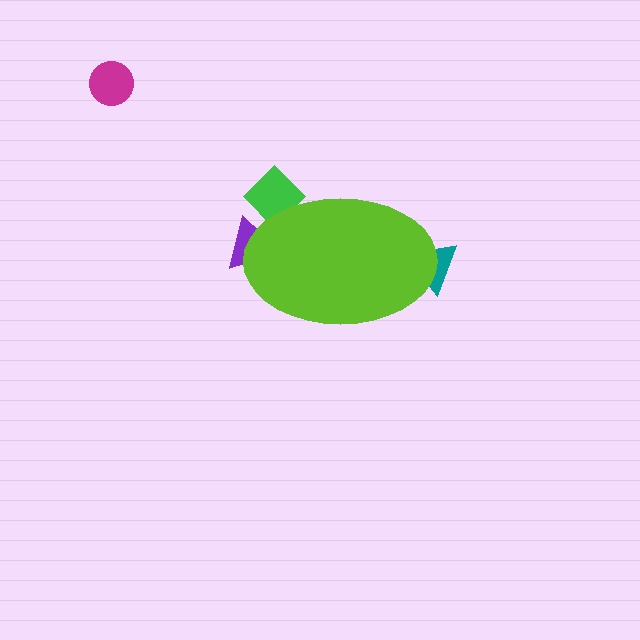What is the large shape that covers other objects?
A lime ellipse.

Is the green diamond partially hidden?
Yes, the green diamond is partially hidden behind the lime ellipse.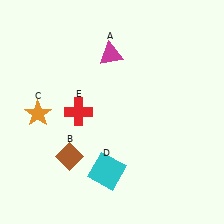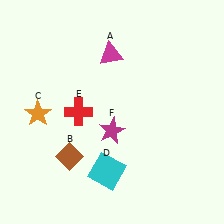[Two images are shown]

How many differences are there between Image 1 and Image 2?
There is 1 difference between the two images.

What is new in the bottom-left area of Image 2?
A magenta star (F) was added in the bottom-left area of Image 2.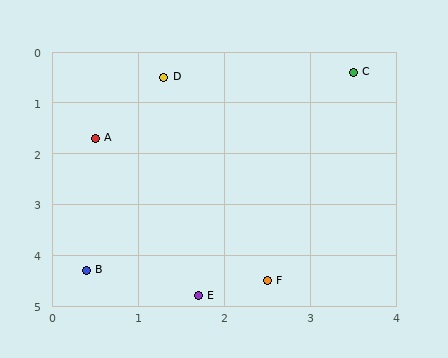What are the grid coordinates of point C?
Point C is at approximately (3.5, 0.4).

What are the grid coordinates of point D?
Point D is at approximately (1.3, 0.5).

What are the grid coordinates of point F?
Point F is at approximately (2.5, 4.5).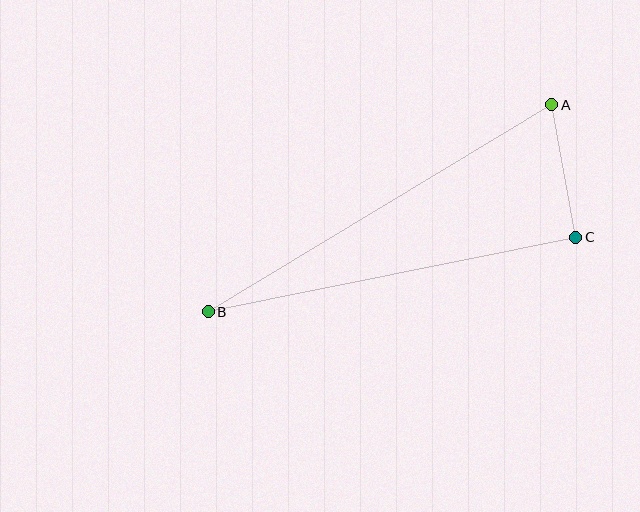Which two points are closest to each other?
Points A and C are closest to each other.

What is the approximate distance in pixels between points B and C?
The distance between B and C is approximately 375 pixels.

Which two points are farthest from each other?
Points A and B are farthest from each other.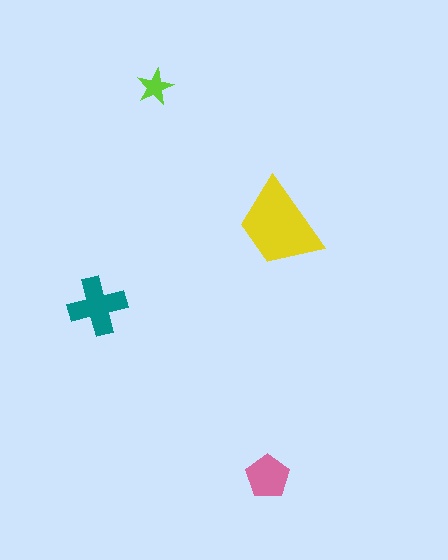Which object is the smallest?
The lime star.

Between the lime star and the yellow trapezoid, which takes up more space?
The yellow trapezoid.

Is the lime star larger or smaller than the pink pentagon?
Smaller.